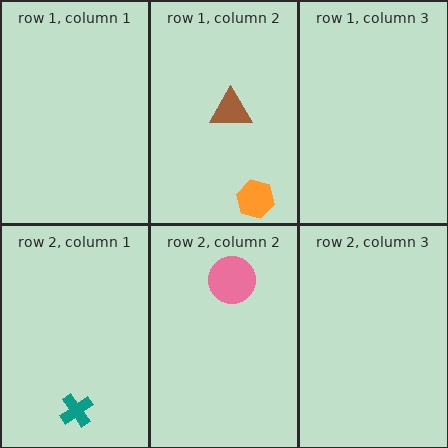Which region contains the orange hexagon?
The row 1, column 2 region.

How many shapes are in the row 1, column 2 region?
2.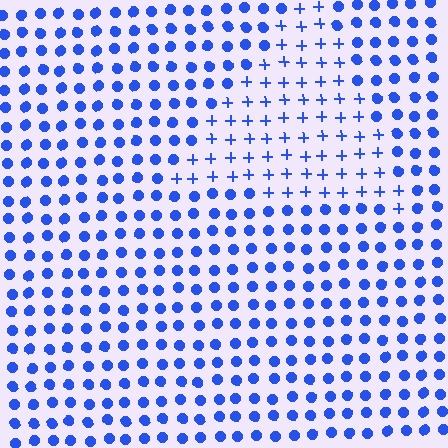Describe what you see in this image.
The image is filled with small blue elements arranged in a uniform grid. A triangle-shaped region contains plus signs, while the surrounding area contains circles. The boundary is defined purely by the change in element shape.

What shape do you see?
I see a triangle.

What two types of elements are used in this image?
The image uses plus signs inside the triangle region and circles outside it.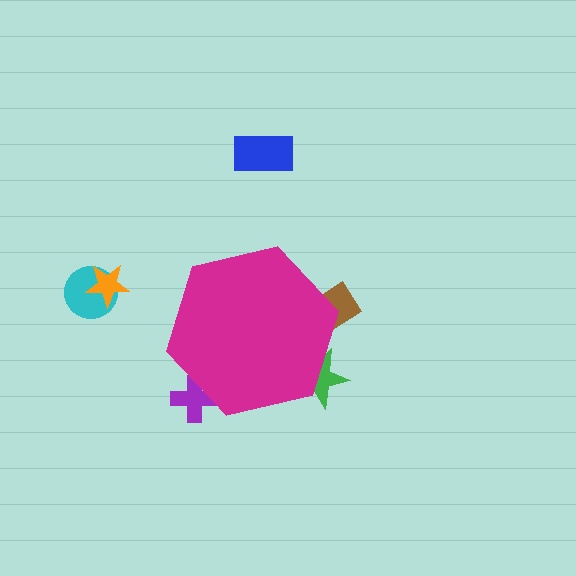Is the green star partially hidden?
Yes, the green star is partially hidden behind the magenta hexagon.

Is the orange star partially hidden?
No, the orange star is fully visible.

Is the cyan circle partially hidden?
No, the cyan circle is fully visible.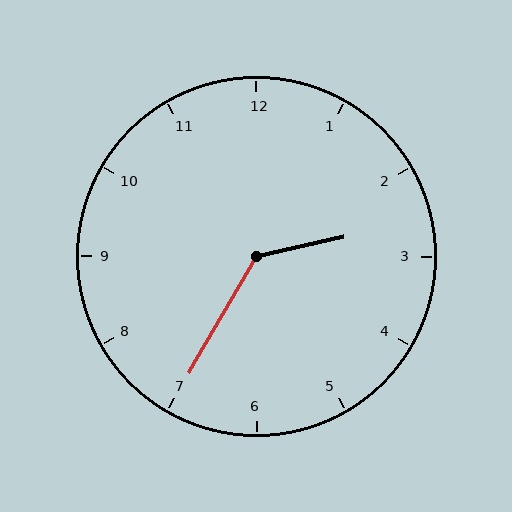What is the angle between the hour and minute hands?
Approximately 132 degrees.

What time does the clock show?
2:35.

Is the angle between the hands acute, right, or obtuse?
It is obtuse.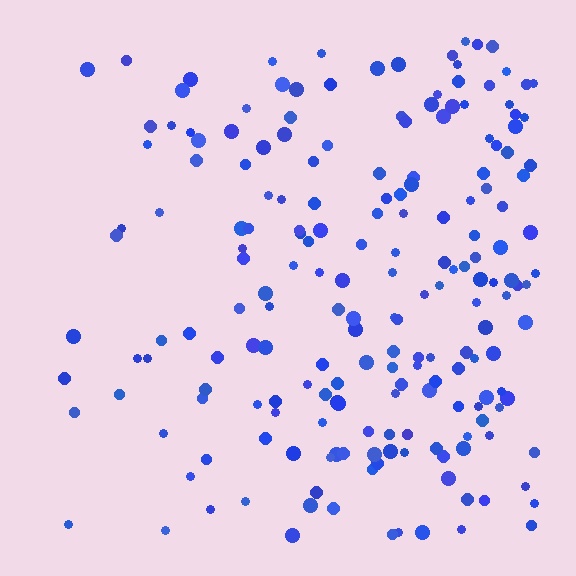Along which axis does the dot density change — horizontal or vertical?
Horizontal.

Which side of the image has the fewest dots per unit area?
The left.